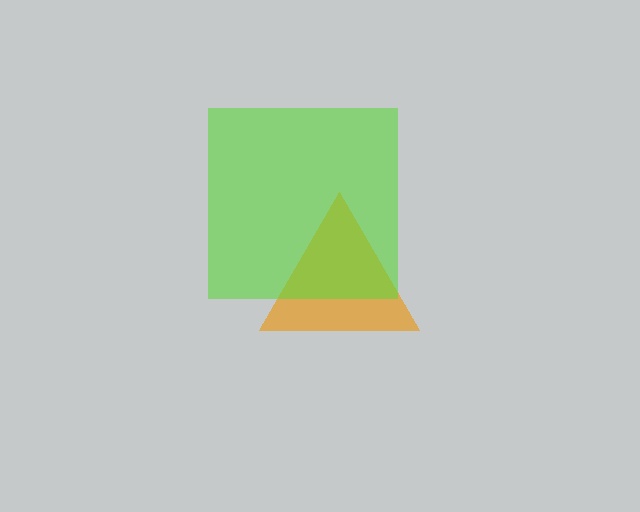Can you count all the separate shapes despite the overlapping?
Yes, there are 2 separate shapes.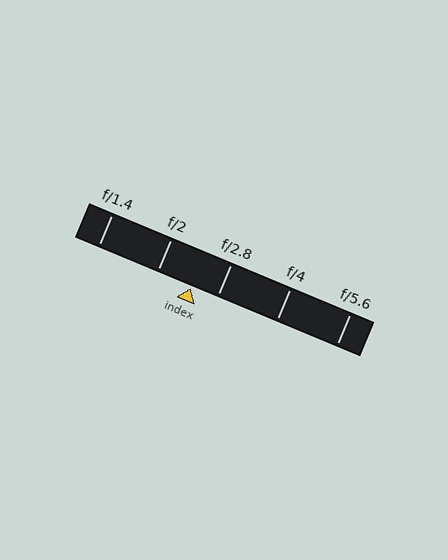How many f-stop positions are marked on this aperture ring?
There are 5 f-stop positions marked.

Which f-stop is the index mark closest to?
The index mark is closest to f/2.8.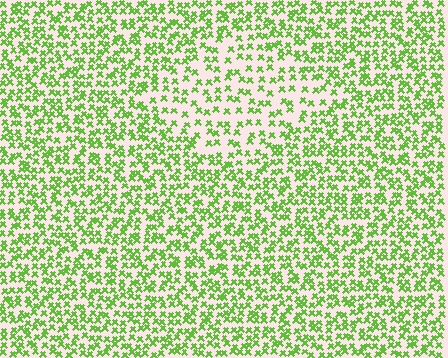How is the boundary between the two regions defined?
The boundary is defined by a change in element density (approximately 1.8x ratio). All elements are the same color, size, and shape.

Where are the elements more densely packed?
The elements are more densely packed outside the diamond boundary.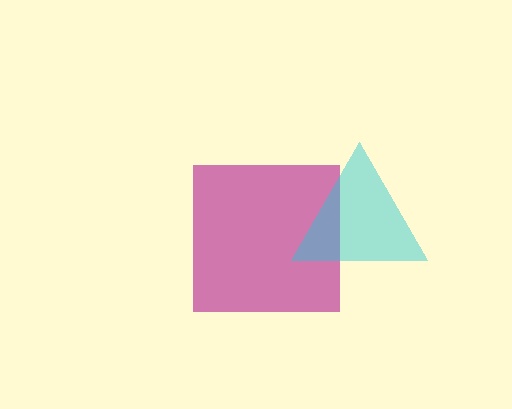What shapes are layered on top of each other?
The layered shapes are: a magenta square, a cyan triangle.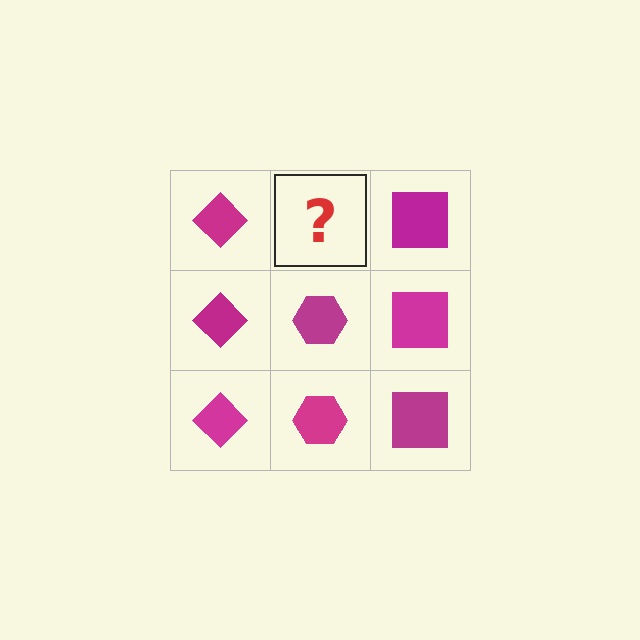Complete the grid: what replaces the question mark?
The question mark should be replaced with a magenta hexagon.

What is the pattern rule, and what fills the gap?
The rule is that each column has a consistent shape. The gap should be filled with a magenta hexagon.